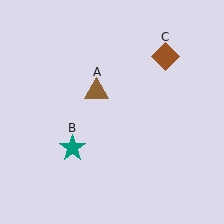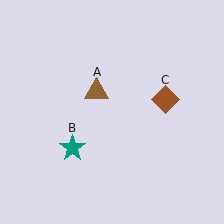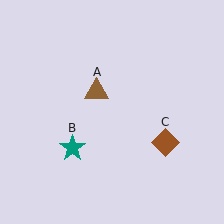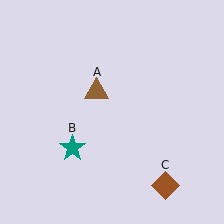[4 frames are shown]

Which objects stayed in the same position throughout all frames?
Brown triangle (object A) and teal star (object B) remained stationary.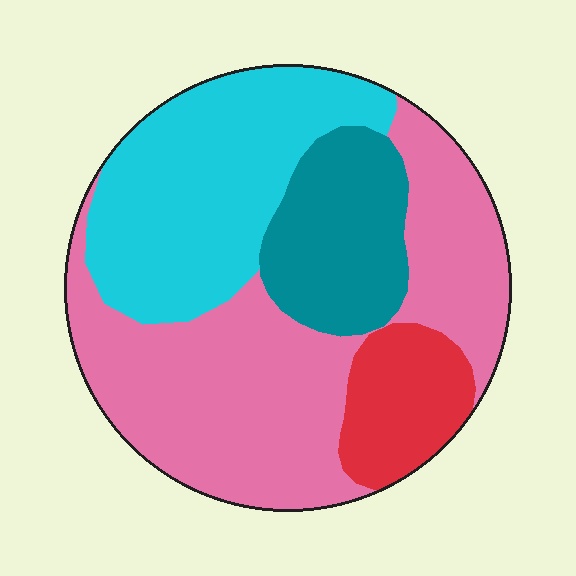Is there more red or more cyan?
Cyan.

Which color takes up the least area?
Red, at roughly 10%.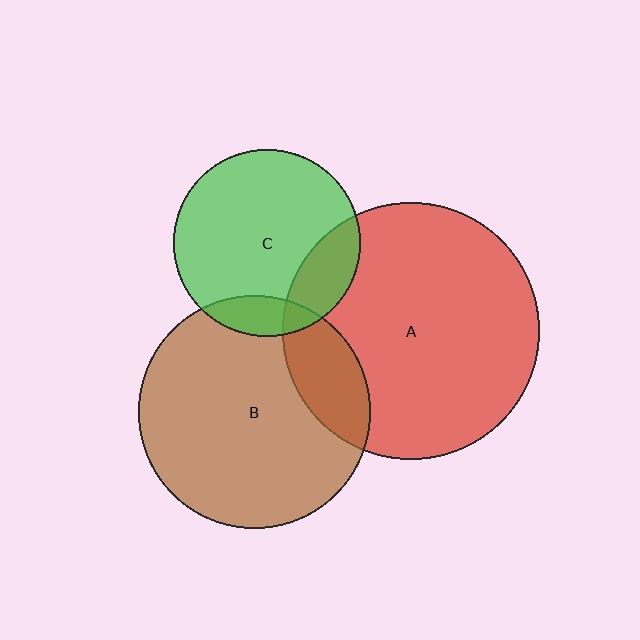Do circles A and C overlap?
Yes.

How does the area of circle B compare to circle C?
Approximately 1.5 times.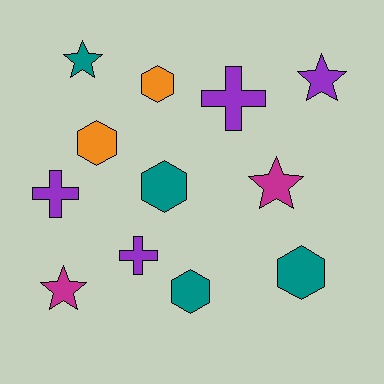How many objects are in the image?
There are 12 objects.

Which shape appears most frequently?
Hexagon, with 5 objects.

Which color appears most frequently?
Teal, with 4 objects.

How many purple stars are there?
There is 1 purple star.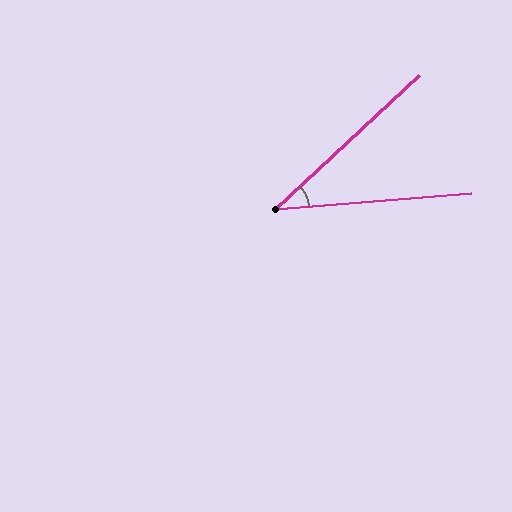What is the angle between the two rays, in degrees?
Approximately 38 degrees.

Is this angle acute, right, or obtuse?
It is acute.